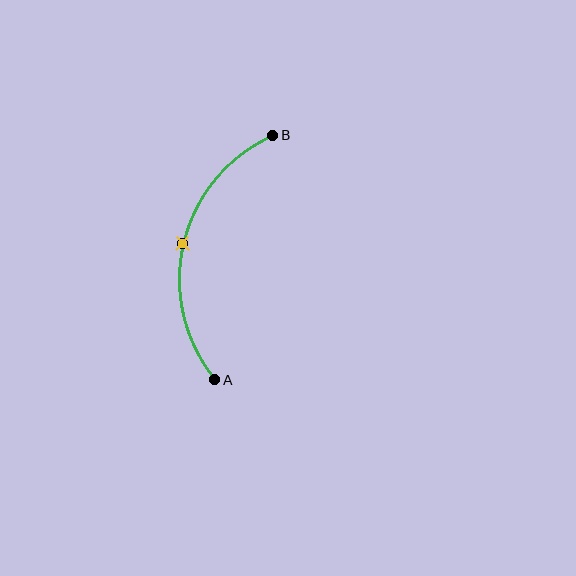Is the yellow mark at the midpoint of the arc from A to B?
Yes. The yellow mark lies on the arc at equal arc-length from both A and B — it is the arc midpoint.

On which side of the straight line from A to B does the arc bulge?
The arc bulges to the left of the straight line connecting A and B.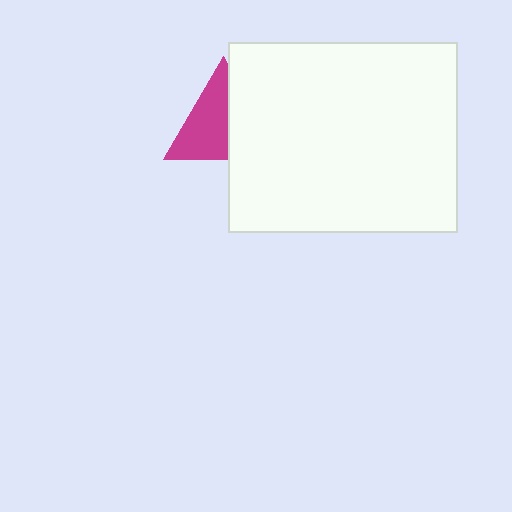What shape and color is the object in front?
The object in front is a white rectangle.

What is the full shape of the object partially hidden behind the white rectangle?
The partially hidden object is a magenta triangle.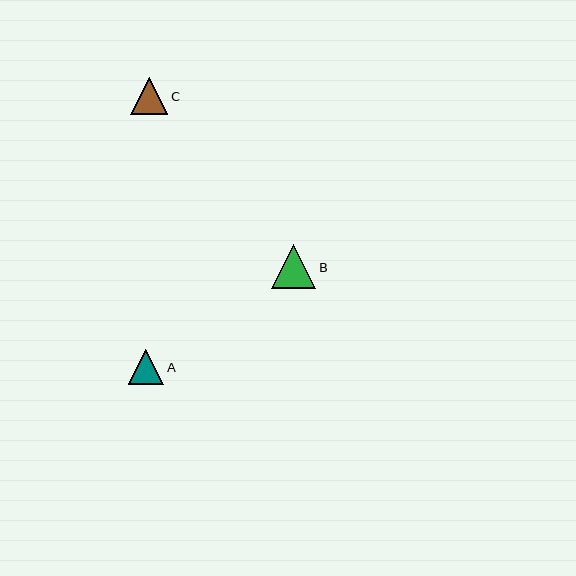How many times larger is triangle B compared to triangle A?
Triangle B is approximately 1.3 times the size of triangle A.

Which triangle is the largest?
Triangle B is the largest with a size of approximately 44 pixels.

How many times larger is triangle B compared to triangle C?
Triangle B is approximately 1.2 times the size of triangle C.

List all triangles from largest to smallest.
From largest to smallest: B, C, A.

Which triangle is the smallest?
Triangle A is the smallest with a size of approximately 35 pixels.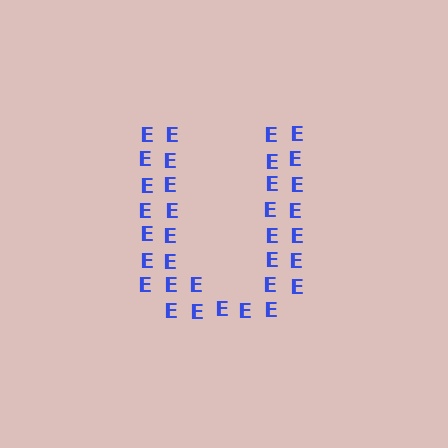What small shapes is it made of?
It is made of small letter E's.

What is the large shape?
The large shape is the letter U.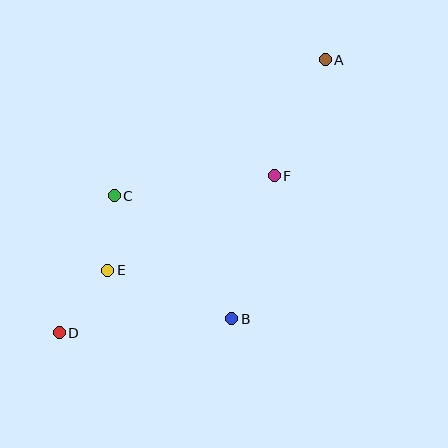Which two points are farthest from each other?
Points A and D are farthest from each other.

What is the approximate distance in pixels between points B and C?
The distance between B and C is approximately 170 pixels.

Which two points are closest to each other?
Points C and E are closest to each other.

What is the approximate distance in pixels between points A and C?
The distance between A and C is approximately 251 pixels.